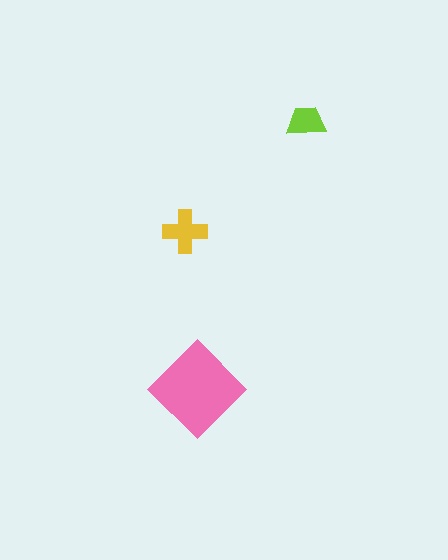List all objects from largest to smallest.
The pink diamond, the yellow cross, the lime trapezoid.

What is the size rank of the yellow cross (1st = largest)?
2nd.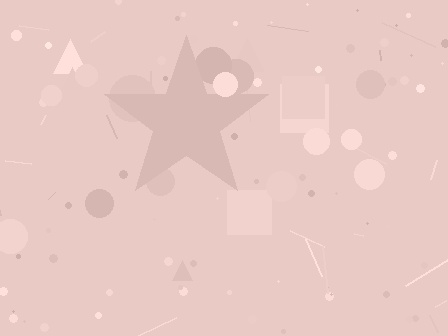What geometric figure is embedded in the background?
A star is embedded in the background.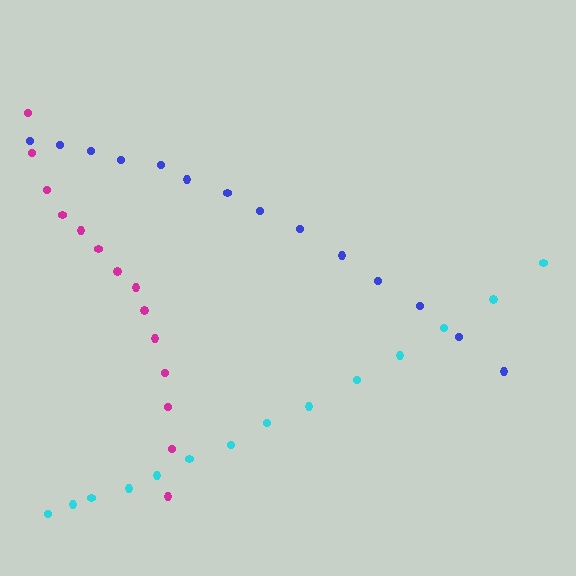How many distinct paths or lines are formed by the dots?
There are 3 distinct paths.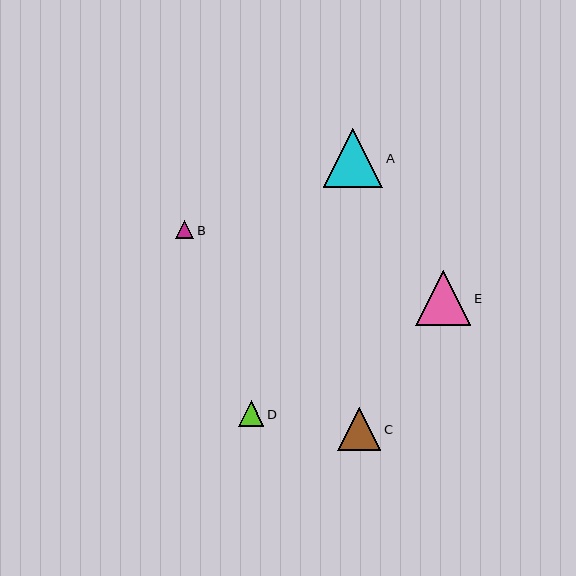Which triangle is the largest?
Triangle A is the largest with a size of approximately 59 pixels.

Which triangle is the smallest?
Triangle B is the smallest with a size of approximately 18 pixels.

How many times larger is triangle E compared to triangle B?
Triangle E is approximately 3.1 times the size of triangle B.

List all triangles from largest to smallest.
From largest to smallest: A, E, C, D, B.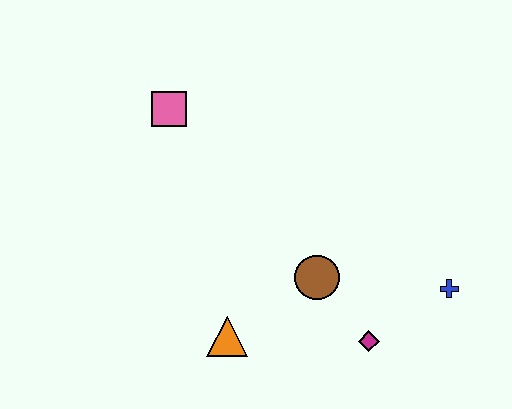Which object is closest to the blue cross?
The magenta diamond is closest to the blue cross.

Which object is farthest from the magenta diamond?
The pink square is farthest from the magenta diamond.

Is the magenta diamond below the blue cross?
Yes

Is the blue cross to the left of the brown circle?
No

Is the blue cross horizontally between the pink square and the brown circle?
No